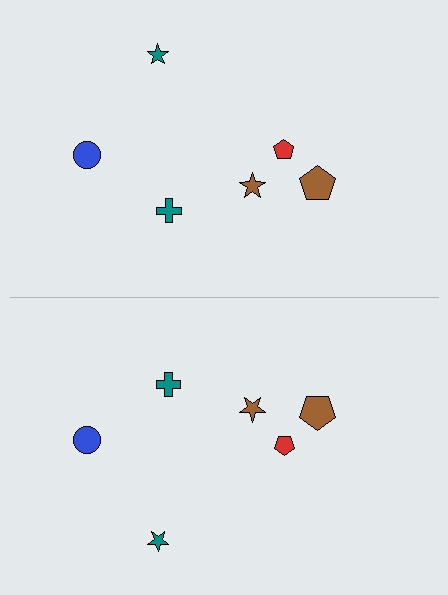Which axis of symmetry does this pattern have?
The pattern has a horizontal axis of symmetry running through the center of the image.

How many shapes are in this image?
There are 12 shapes in this image.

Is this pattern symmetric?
Yes, this pattern has bilateral (reflection) symmetry.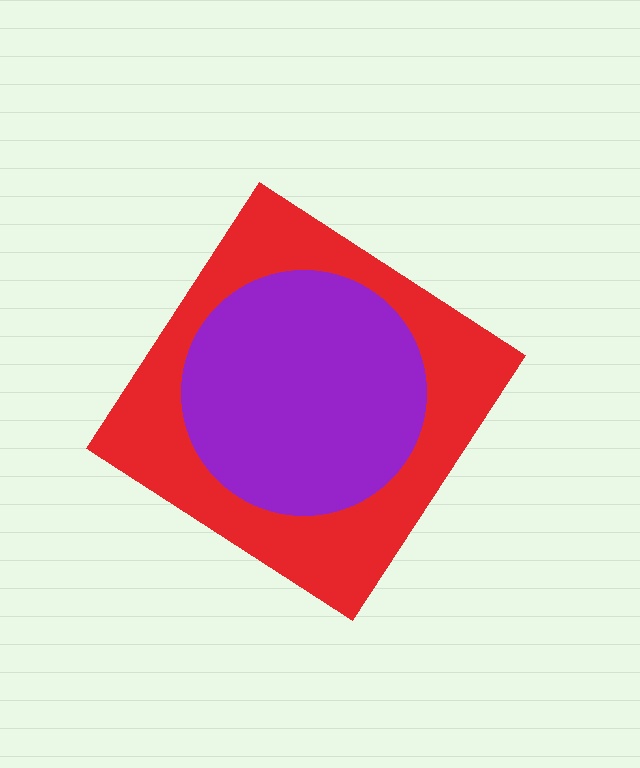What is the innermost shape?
The purple circle.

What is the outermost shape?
The red diamond.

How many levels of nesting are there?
2.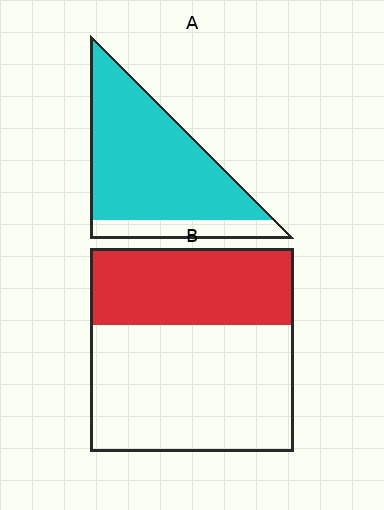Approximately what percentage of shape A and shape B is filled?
A is approximately 80% and B is approximately 40%.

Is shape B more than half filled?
No.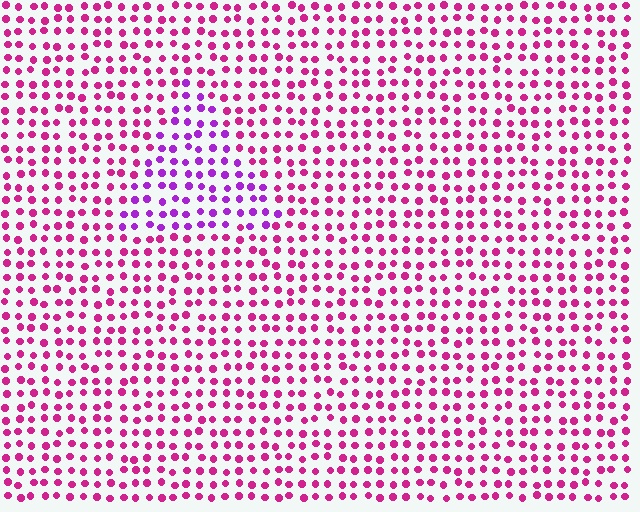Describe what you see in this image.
The image is filled with small magenta elements in a uniform arrangement. A triangle-shaped region is visible where the elements are tinted to a slightly different hue, forming a subtle color boundary.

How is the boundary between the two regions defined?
The boundary is defined purely by a slight shift in hue (about 37 degrees). Spacing, size, and orientation are identical on both sides.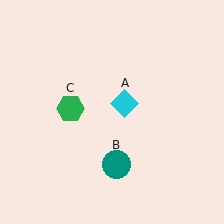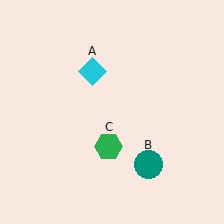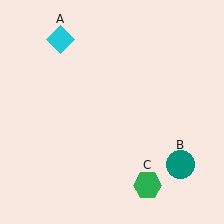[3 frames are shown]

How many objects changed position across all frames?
3 objects changed position: cyan diamond (object A), teal circle (object B), green hexagon (object C).